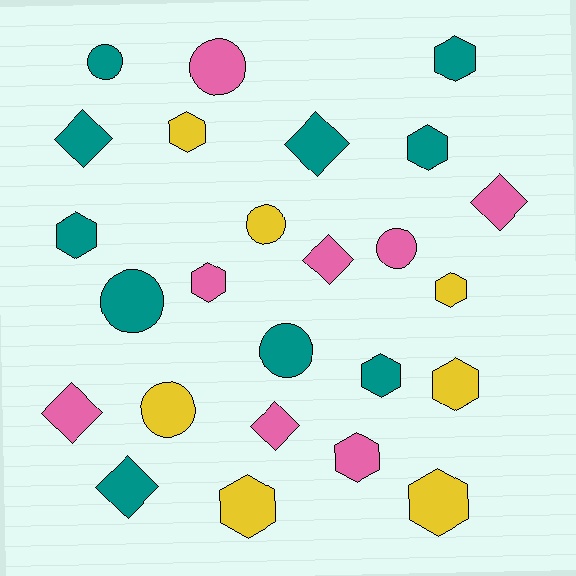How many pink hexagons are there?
There are 2 pink hexagons.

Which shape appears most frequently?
Hexagon, with 11 objects.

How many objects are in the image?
There are 25 objects.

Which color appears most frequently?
Teal, with 10 objects.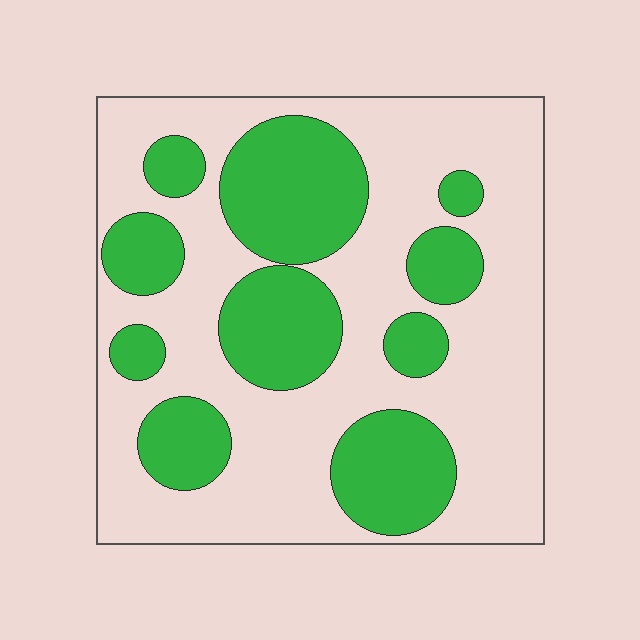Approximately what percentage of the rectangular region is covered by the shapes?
Approximately 35%.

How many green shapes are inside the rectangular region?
10.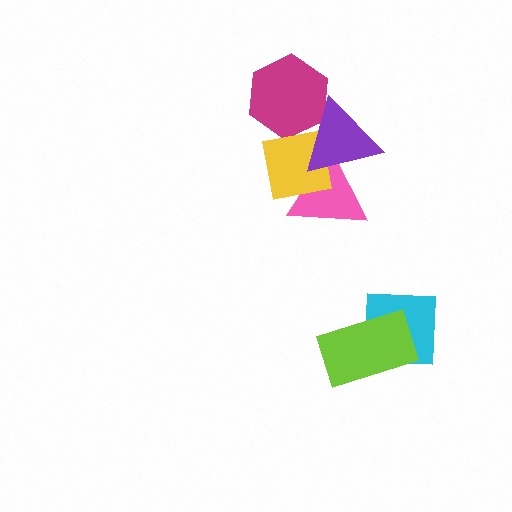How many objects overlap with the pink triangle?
2 objects overlap with the pink triangle.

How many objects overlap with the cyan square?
1 object overlaps with the cyan square.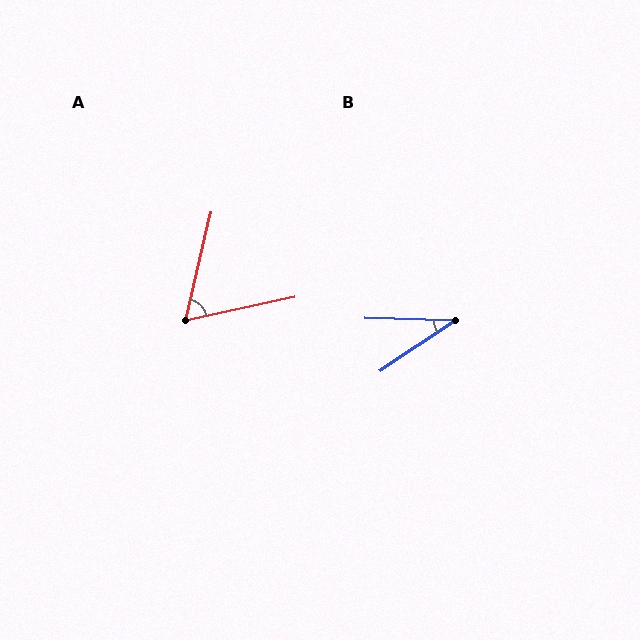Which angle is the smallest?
B, at approximately 36 degrees.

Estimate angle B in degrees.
Approximately 36 degrees.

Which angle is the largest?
A, at approximately 64 degrees.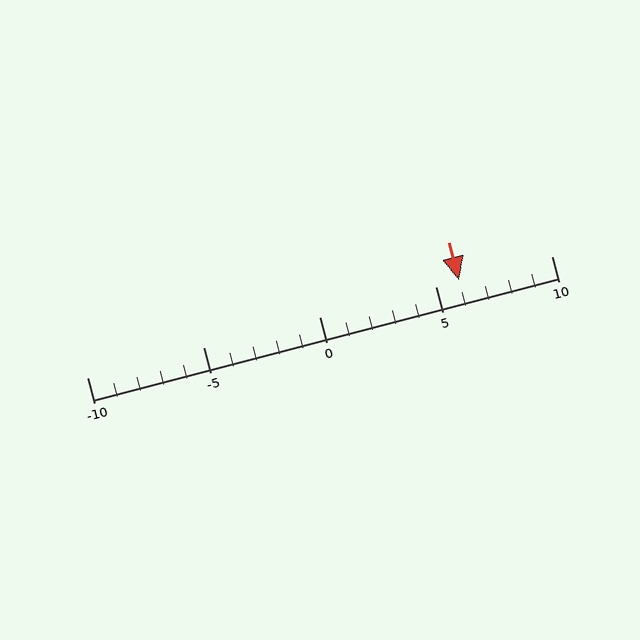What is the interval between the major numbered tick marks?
The major tick marks are spaced 5 units apart.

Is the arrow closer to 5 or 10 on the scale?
The arrow is closer to 5.